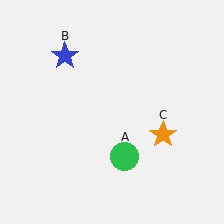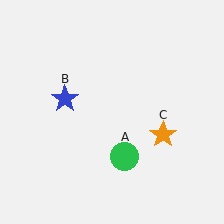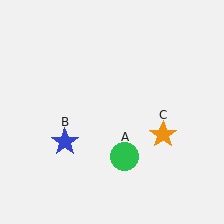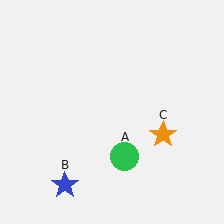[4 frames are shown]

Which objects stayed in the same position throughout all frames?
Green circle (object A) and orange star (object C) remained stationary.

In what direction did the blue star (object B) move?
The blue star (object B) moved down.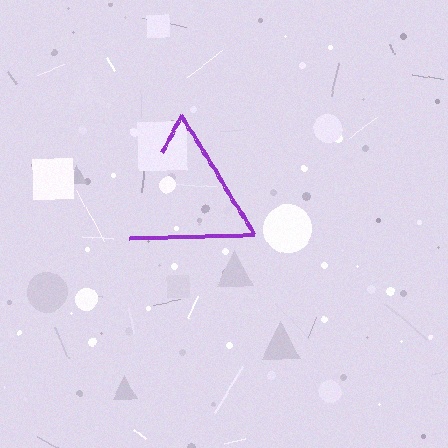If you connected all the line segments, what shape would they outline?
They would outline a triangle.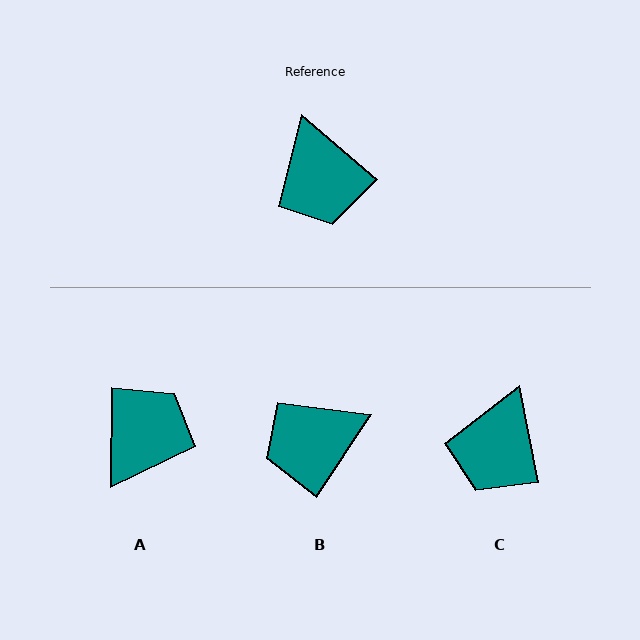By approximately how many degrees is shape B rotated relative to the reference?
Approximately 83 degrees clockwise.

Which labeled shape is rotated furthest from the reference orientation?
A, about 129 degrees away.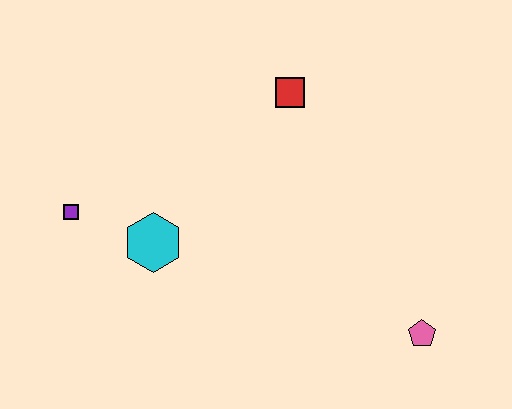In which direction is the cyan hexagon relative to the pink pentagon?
The cyan hexagon is to the left of the pink pentagon.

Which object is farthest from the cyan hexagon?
The pink pentagon is farthest from the cyan hexagon.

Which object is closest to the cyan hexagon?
The purple square is closest to the cyan hexagon.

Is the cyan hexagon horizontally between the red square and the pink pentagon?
No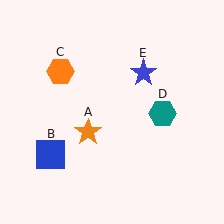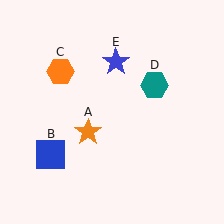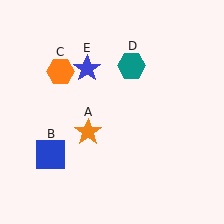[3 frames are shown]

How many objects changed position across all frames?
2 objects changed position: teal hexagon (object D), blue star (object E).